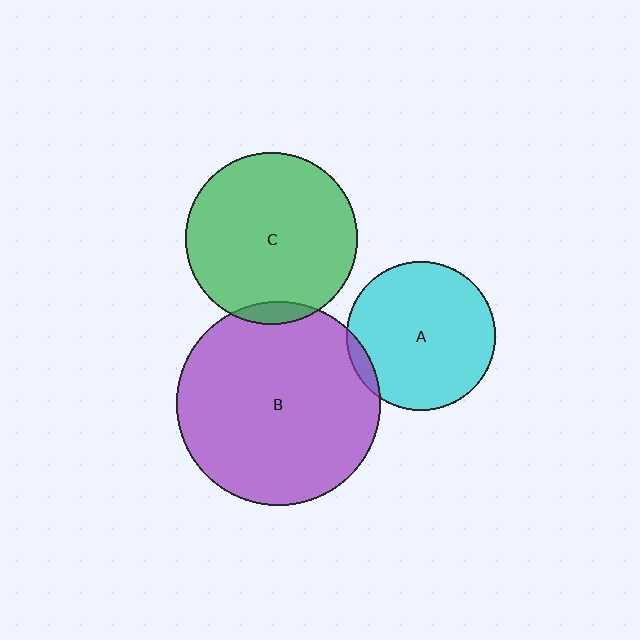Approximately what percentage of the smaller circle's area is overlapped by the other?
Approximately 5%.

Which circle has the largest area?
Circle B (purple).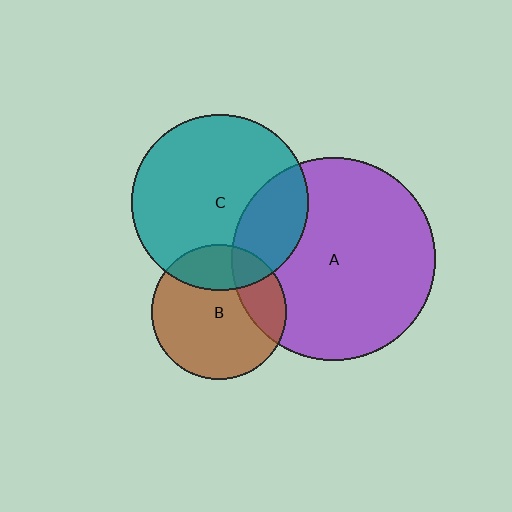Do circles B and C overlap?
Yes.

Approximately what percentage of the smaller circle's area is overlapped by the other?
Approximately 25%.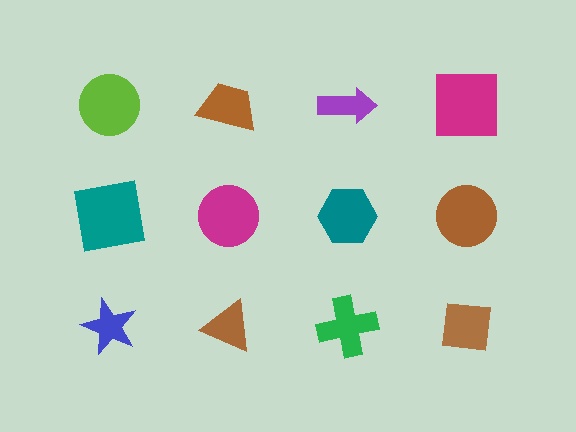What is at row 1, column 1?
A lime circle.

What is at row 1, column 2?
A brown trapezoid.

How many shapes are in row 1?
4 shapes.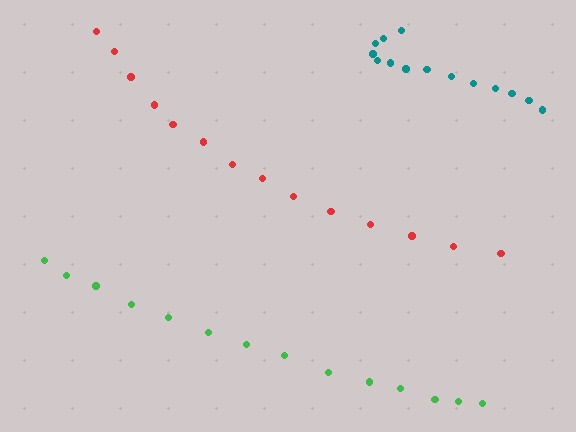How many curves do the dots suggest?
There are 3 distinct paths.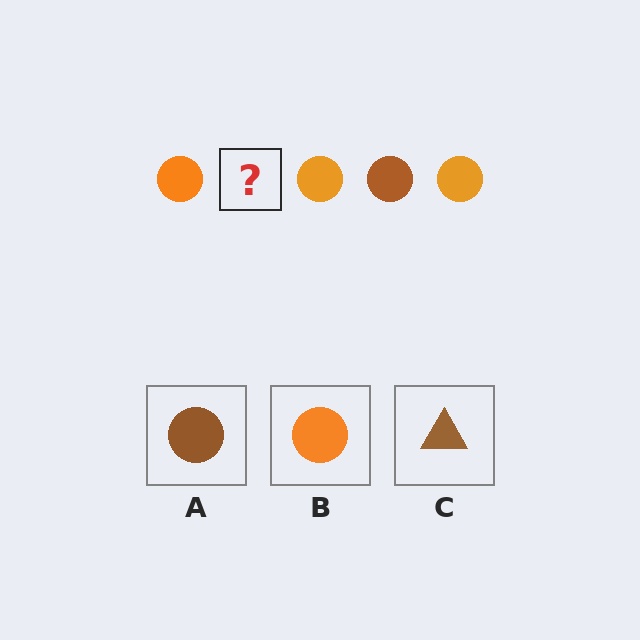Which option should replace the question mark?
Option A.